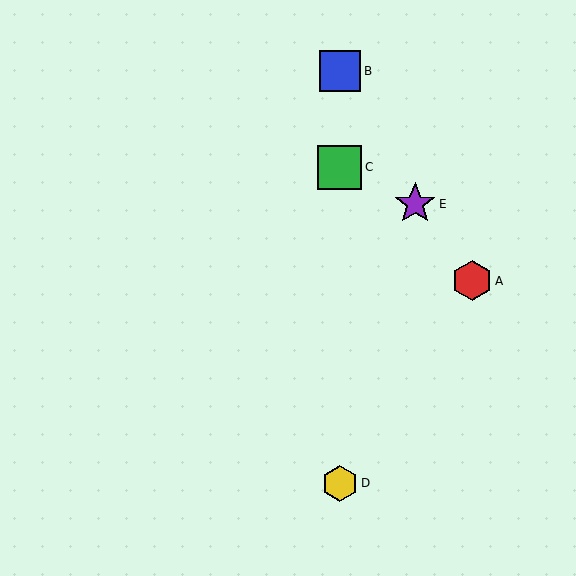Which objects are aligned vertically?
Objects B, C, D are aligned vertically.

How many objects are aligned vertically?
3 objects (B, C, D) are aligned vertically.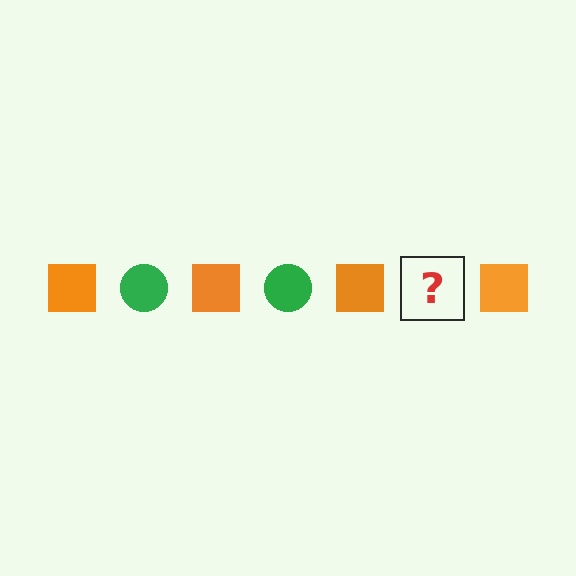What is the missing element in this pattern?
The missing element is a green circle.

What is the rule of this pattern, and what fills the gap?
The rule is that the pattern alternates between orange square and green circle. The gap should be filled with a green circle.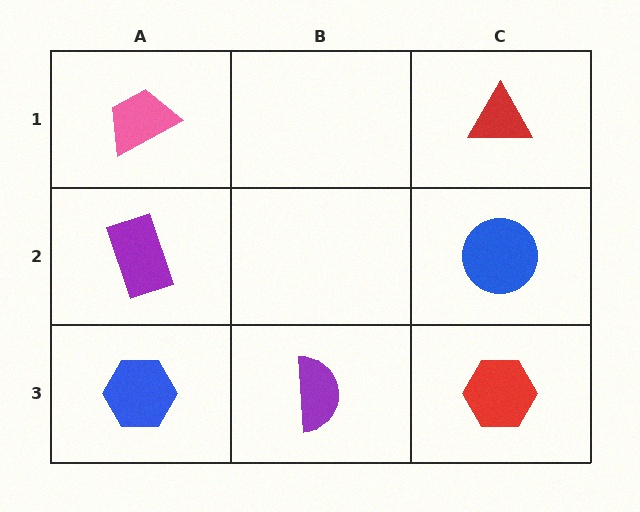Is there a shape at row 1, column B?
No, that cell is empty.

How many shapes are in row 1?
2 shapes.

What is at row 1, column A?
A pink trapezoid.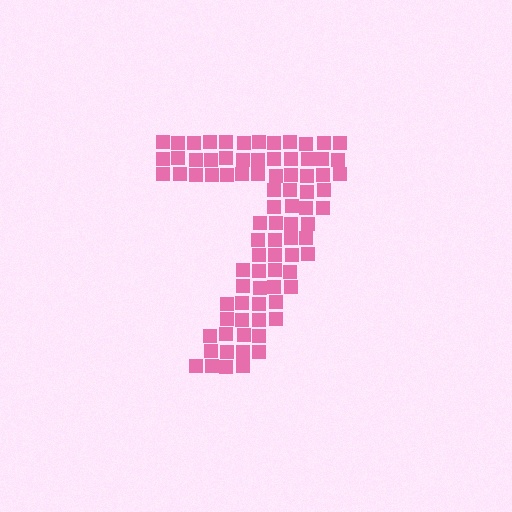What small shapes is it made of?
It is made of small squares.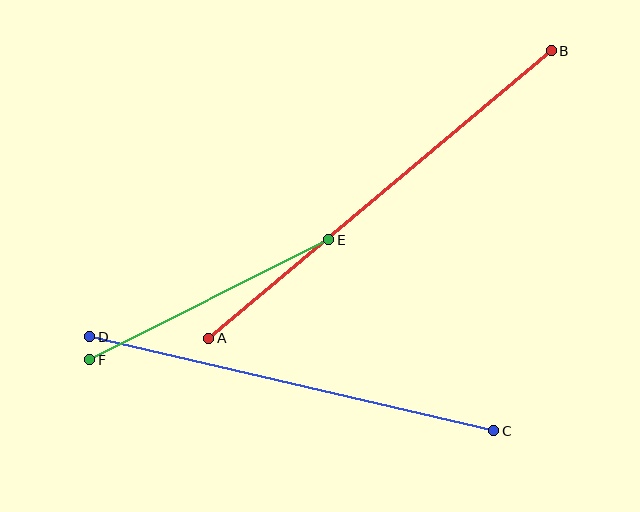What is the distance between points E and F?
The distance is approximately 268 pixels.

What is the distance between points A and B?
The distance is approximately 447 pixels.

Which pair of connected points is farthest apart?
Points A and B are farthest apart.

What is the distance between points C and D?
The distance is approximately 415 pixels.